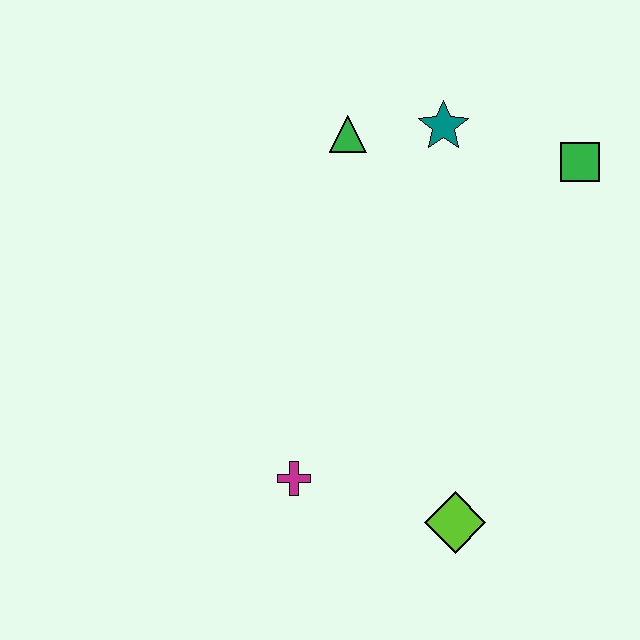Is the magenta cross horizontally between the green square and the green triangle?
No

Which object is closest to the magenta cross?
The lime diamond is closest to the magenta cross.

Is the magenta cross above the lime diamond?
Yes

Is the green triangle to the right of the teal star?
No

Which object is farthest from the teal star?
The lime diamond is farthest from the teal star.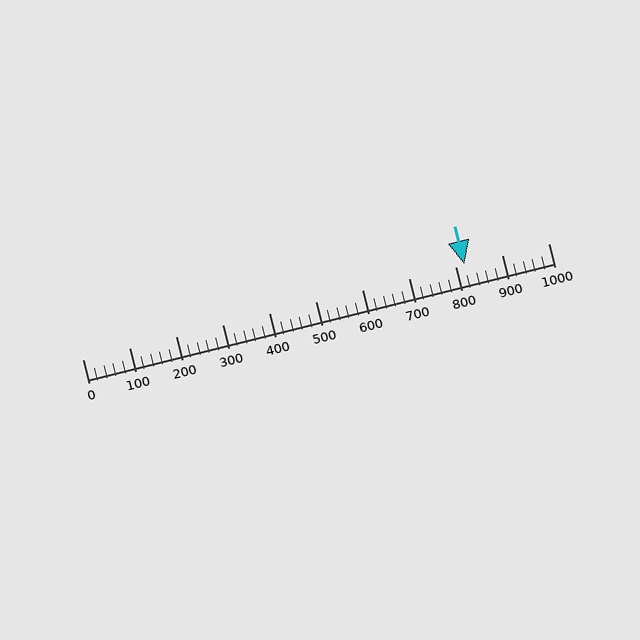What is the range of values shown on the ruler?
The ruler shows values from 0 to 1000.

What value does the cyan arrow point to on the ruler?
The cyan arrow points to approximately 820.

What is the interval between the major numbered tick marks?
The major tick marks are spaced 100 units apart.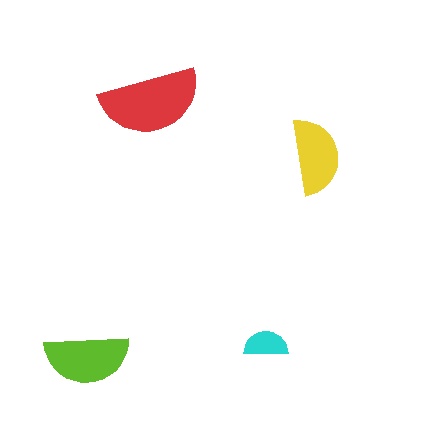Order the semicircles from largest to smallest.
the red one, the lime one, the yellow one, the cyan one.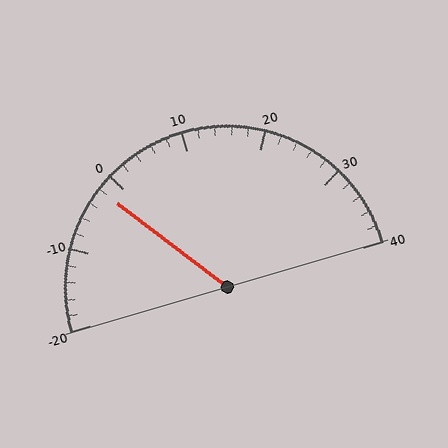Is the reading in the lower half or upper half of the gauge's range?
The reading is in the lower half of the range (-20 to 40).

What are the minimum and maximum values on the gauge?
The gauge ranges from -20 to 40.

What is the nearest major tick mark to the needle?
The nearest major tick mark is 0.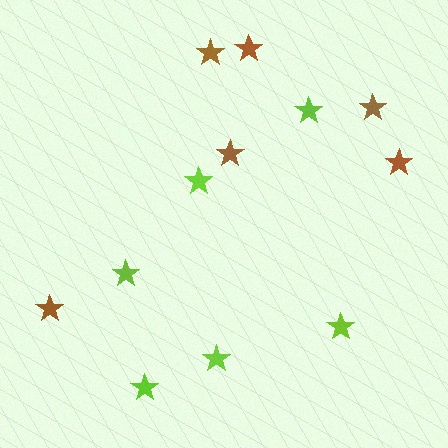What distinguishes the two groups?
There are 2 groups: one group of lime stars (6) and one group of brown stars (6).